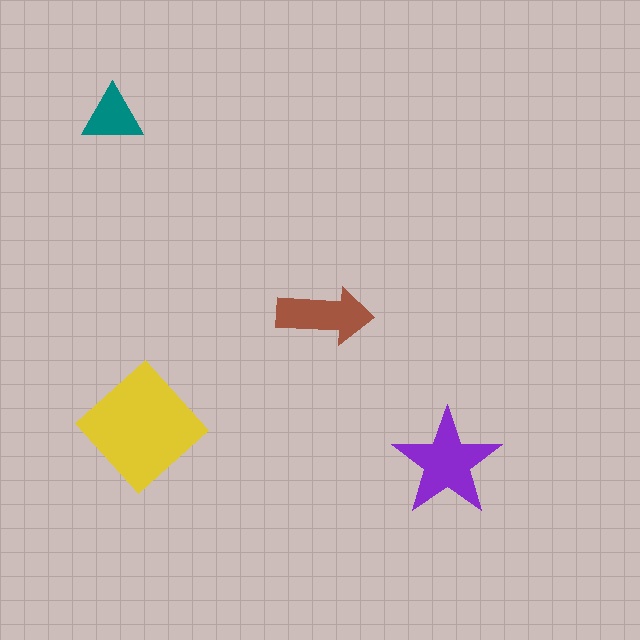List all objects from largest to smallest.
The yellow diamond, the purple star, the brown arrow, the teal triangle.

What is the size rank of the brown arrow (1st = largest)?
3rd.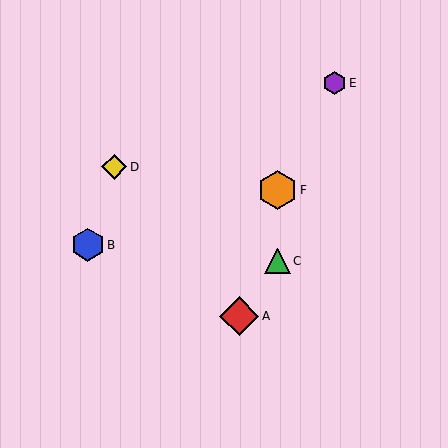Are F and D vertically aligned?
No, F is at x≈277 and D is at x≈114.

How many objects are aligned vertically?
2 objects (C, F) are aligned vertically.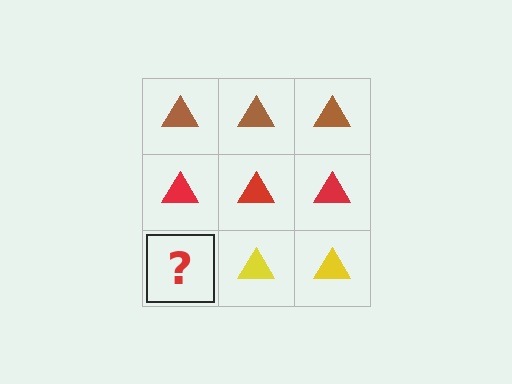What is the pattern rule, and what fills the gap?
The rule is that each row has a consistent color. The gap should be filled with a yellow triangle.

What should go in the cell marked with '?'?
The missing cell should contain a yellow triangle.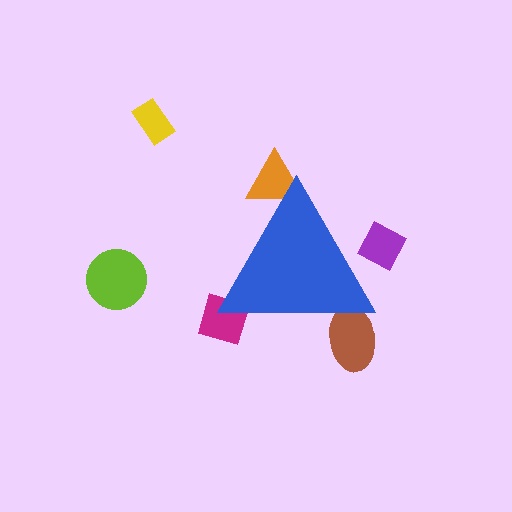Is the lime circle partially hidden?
No, the lime circle is fully visible.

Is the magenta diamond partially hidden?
Yes, the magenta diamond is partially hidden behind the blue triangle.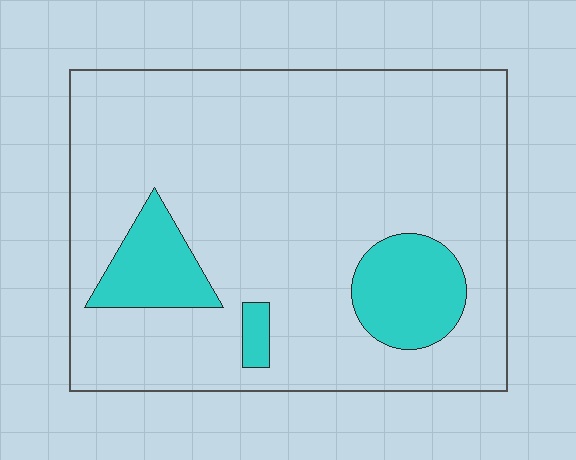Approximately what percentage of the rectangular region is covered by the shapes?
Approximately 15%.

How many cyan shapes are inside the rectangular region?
3.